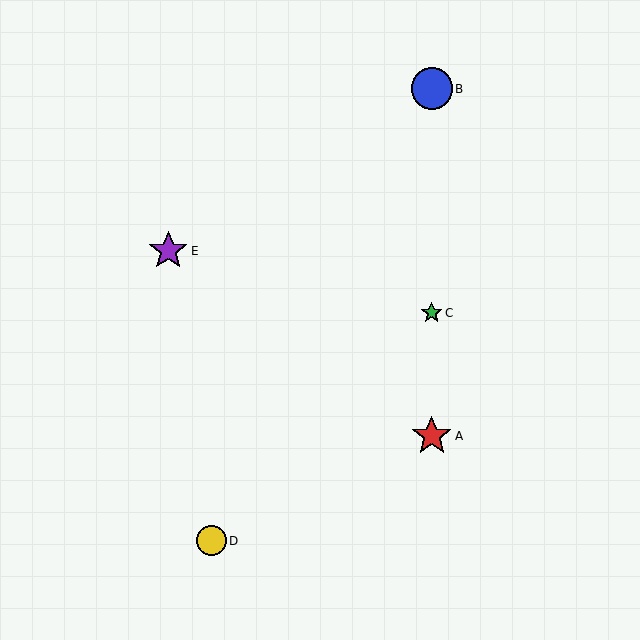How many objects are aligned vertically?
3 objects (A, B, C) are aligned vertically.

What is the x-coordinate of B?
Object B is at x≈432.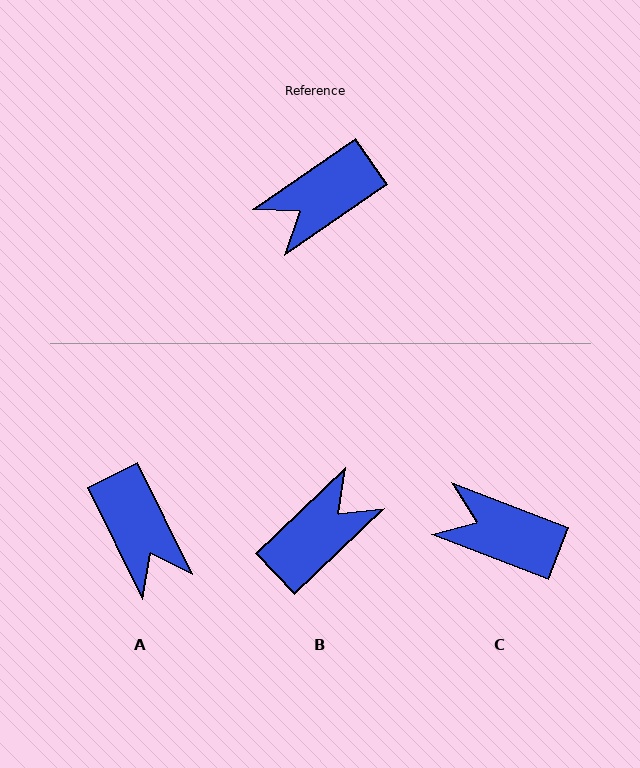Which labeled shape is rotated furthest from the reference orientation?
B, about 171 degrees away.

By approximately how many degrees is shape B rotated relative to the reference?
Approximately 171 degrees clockwise.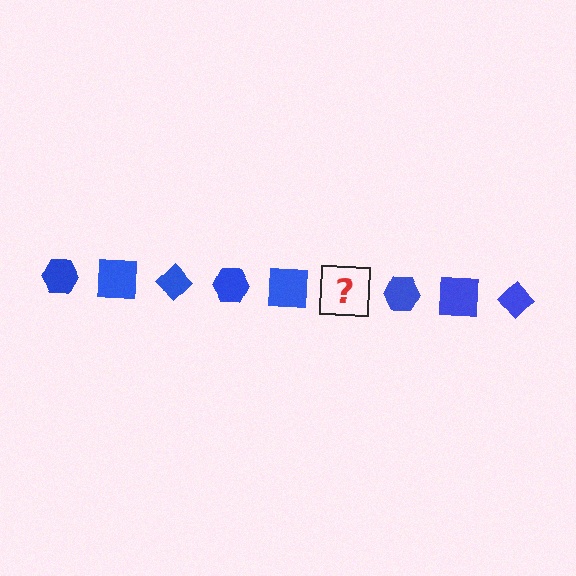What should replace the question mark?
The question mark should be replaced with a blue diamond.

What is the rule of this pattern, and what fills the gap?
The rule is that the pattern cycles through hexagon, square, diamond shapes in blue. The gap should be filled with a blue diamond.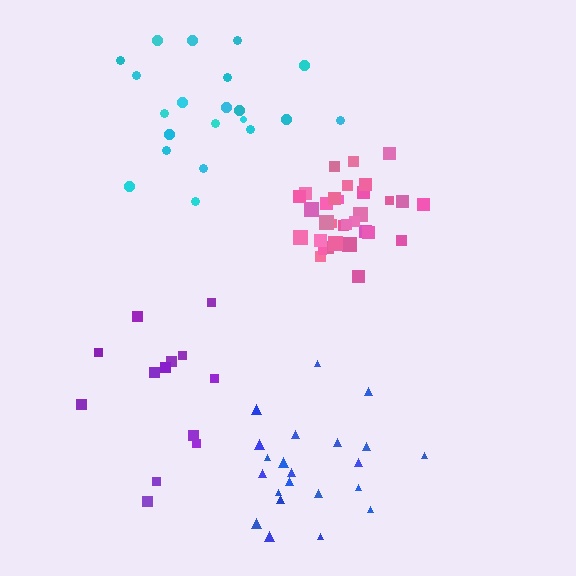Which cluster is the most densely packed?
Pink.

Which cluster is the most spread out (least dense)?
Cyan.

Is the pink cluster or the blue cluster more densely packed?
Pink.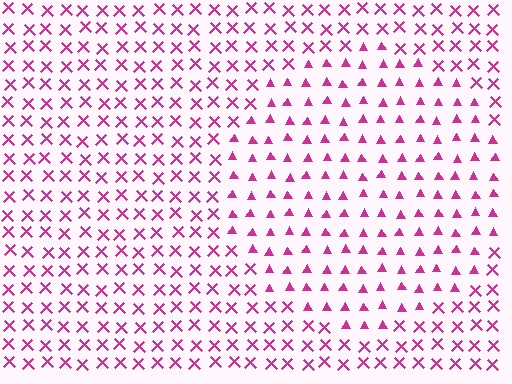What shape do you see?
I see a circle.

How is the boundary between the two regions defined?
The boundary is defined by a change in element shape: triangles inside vs. X marks outside. All elements share the same color and spacing.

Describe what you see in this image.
The image is filled with small magenta elements arranged in a uniform grid. A circle-shaped region contains triangles, while the surrounding area contains X marks. The boundary is defined purely by the change in element shape.